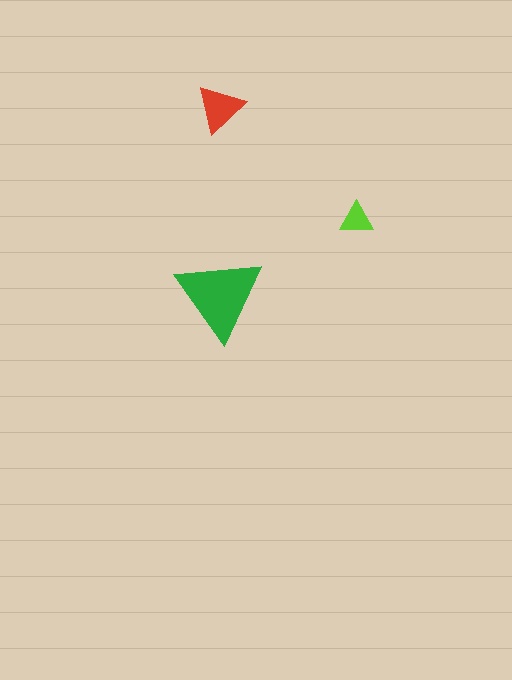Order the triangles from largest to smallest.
the green one, the red one, the lime one.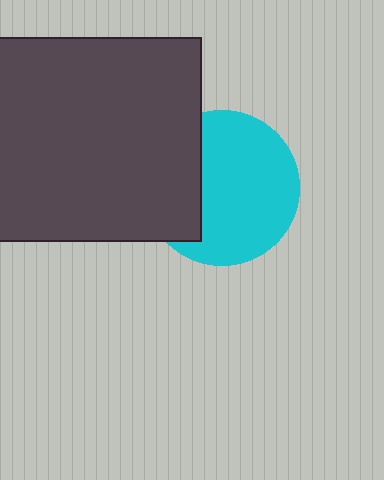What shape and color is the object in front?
The object in front is a dark gray square.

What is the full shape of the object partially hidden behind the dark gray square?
The partially hidden object is a cyan circle.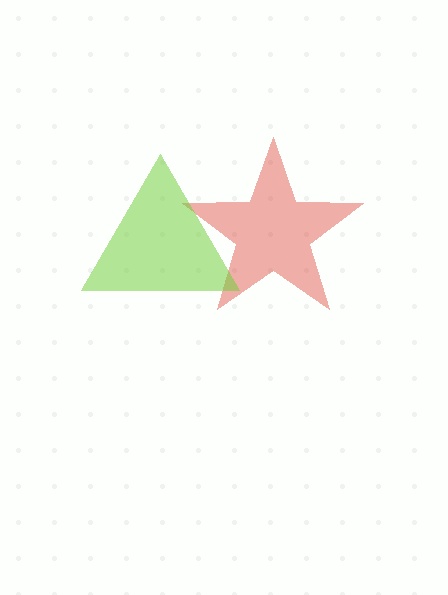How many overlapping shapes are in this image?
There are 2 overlapping shapes in the image.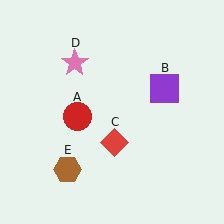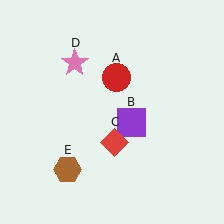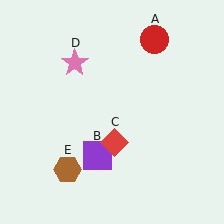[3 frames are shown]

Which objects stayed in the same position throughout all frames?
Red diamond (object C) and pink star (object D) and brown hexagon (object E) remained stationary.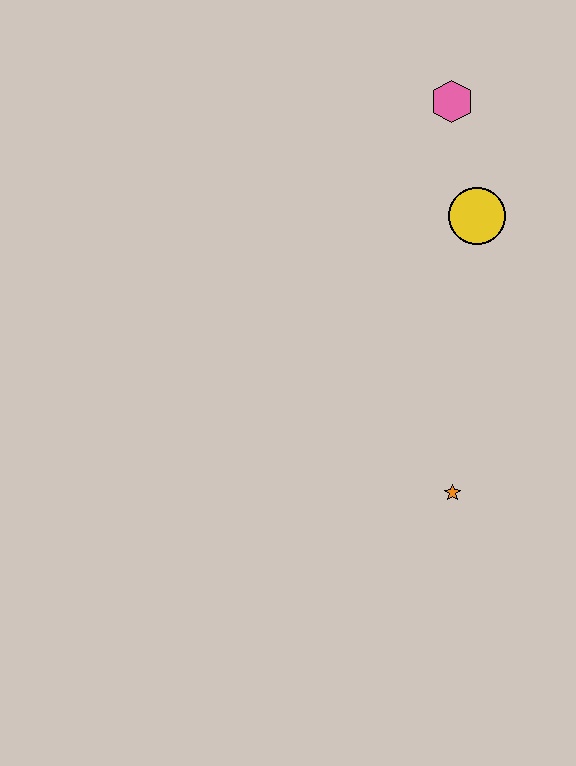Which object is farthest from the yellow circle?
The orange star is farthest from the yellow circle.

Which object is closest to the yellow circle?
The pink hexagon is closest to the yellow circle.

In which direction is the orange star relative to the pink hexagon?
The orange star is below the pink hexagon.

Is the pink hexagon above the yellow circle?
Yes